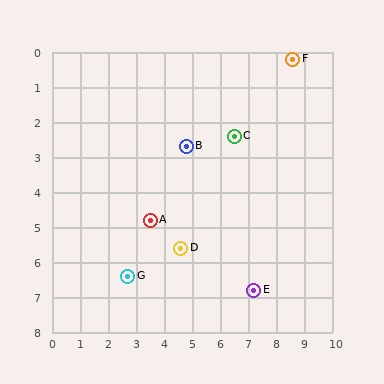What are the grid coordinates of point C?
Point C is at approximately (6.5, 2.4).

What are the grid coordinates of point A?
Point A is at approximately (3.5, 4.8).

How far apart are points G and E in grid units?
Points G and E are about 4.5 grid units apart.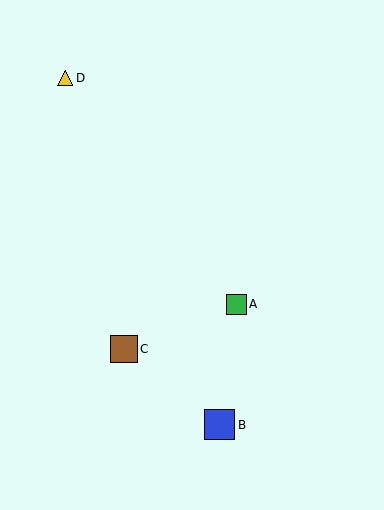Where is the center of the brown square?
The center of the brown square is at (124, 349).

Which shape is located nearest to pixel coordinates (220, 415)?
The blue square (labeled B) at (219, 425) is nearest to that location.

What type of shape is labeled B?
Shape B is a blue square.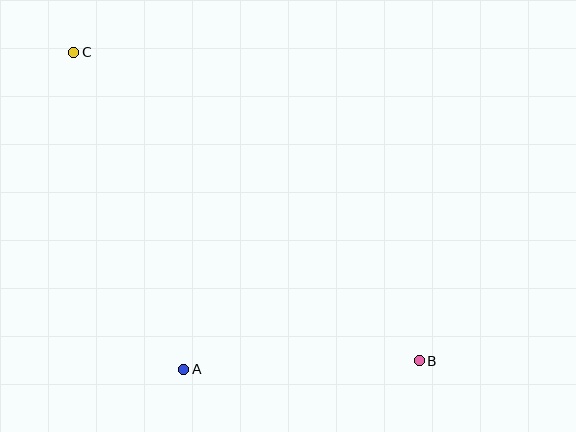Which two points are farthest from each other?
Points B and C are farthest from each other.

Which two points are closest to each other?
Points A and B are closest to each other.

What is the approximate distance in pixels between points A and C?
The distance between A and C is approximately 336 pixels.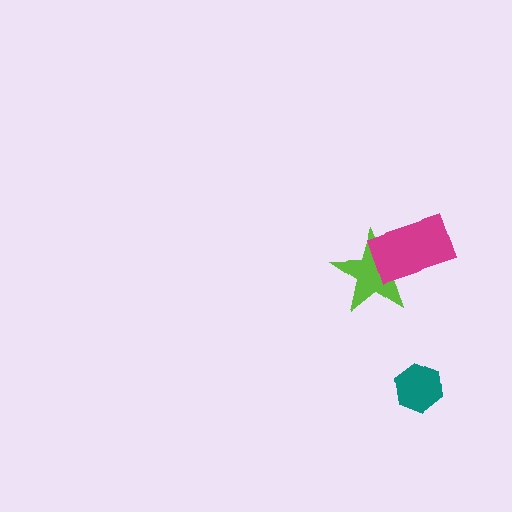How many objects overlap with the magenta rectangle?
1 object overlaps with the magenta rectangle.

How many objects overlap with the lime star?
1 object overlaps with the lime star.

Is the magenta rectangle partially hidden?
No, no other shape covers it.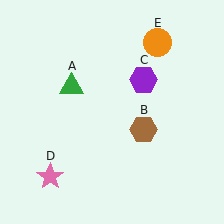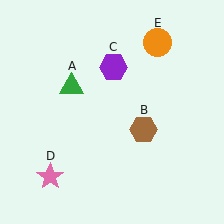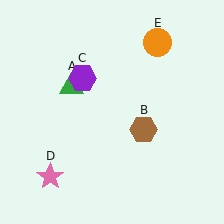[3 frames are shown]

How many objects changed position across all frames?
1 object changed position: purple hexagon (object C).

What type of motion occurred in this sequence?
The purple hexagon (object C) rotated counterclockwise around the center of the scene.